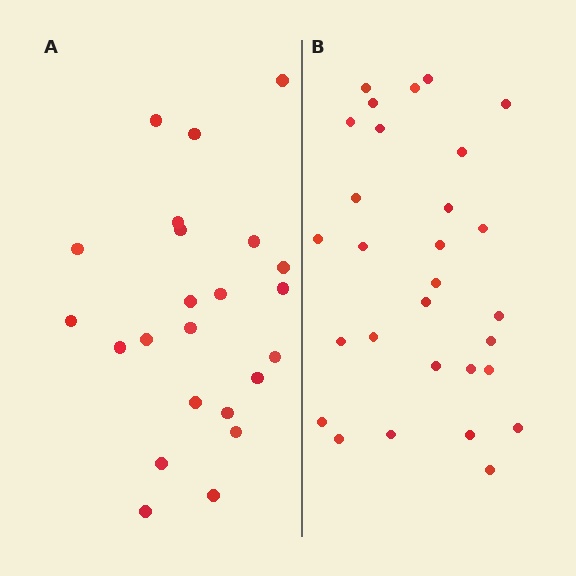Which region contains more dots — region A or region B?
Region B (the right region) has more dots.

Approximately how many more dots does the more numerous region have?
Region B has about 6 more dots than region A.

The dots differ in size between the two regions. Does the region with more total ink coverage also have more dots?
No. Region A has more total ink coverage because its dots are larger, but region B actually contains more individual dots. Total area can be misleading — the number of items is what matters here.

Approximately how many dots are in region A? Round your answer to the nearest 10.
About 20 dots. (The exact count is 23, which rounds to 20.)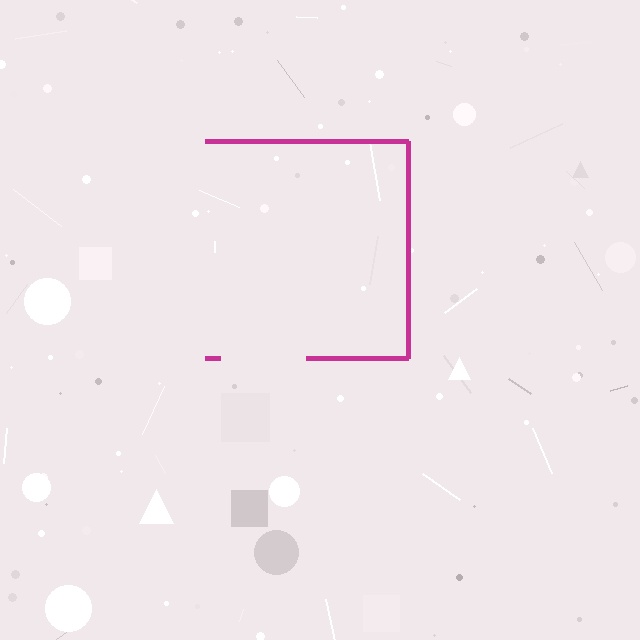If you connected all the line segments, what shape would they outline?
They would outline a square.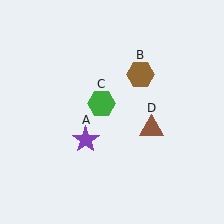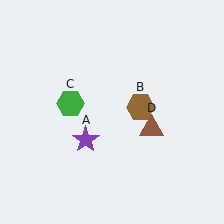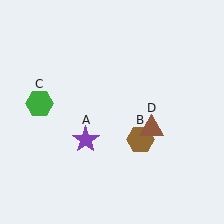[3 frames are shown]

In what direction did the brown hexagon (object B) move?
The brown hexagon (object B) moved down.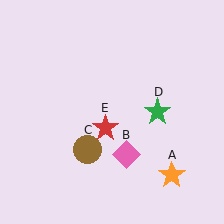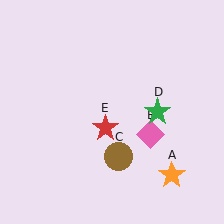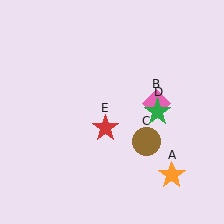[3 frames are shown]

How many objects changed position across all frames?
2 objects changed position: pink diamond (object B), brown circle (object C).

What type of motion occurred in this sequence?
The pink diamond (object B), brown circle (object C) rotated counterclockwise around the center of the scene.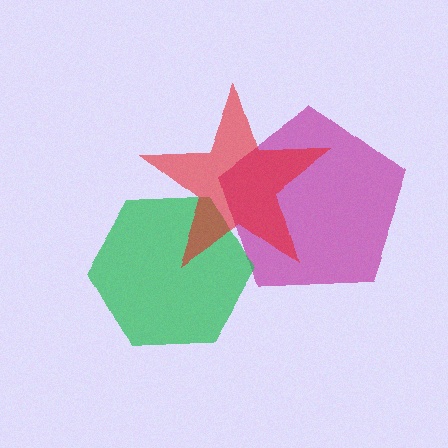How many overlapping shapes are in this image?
There are 3 overlapping shapes in the image.